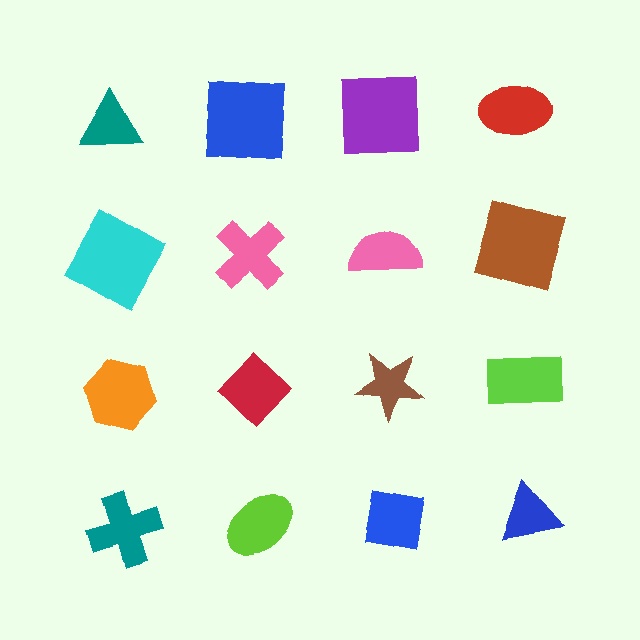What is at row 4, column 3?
A blue square.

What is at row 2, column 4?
A brown square.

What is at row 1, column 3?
A purple square.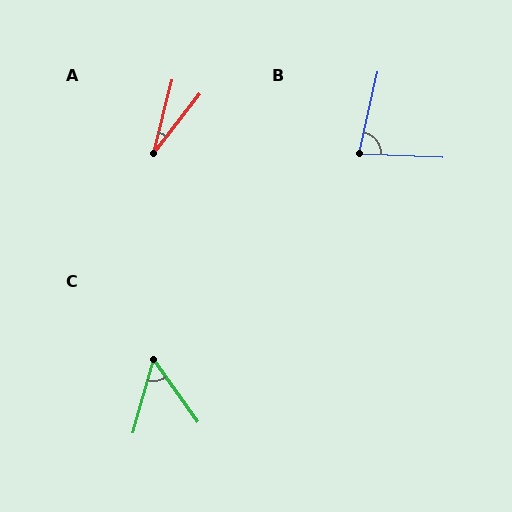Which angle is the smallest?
A, at approximately 24 degrees.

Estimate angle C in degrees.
Approximately 50 degrees.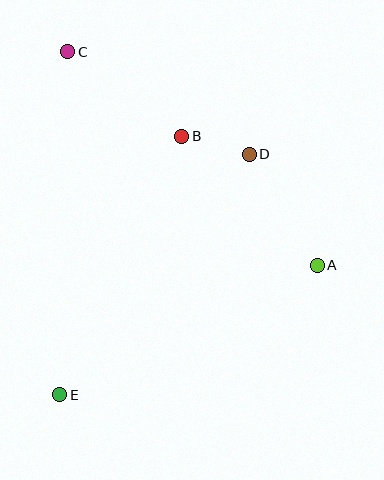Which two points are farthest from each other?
Points C and E are farthest from each other.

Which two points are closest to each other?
Points B and D are closest to each other.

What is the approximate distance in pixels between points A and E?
The distance between A and E is approximately 288 pixels.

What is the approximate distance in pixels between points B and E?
The distance between B and E is approximately 286 pixels.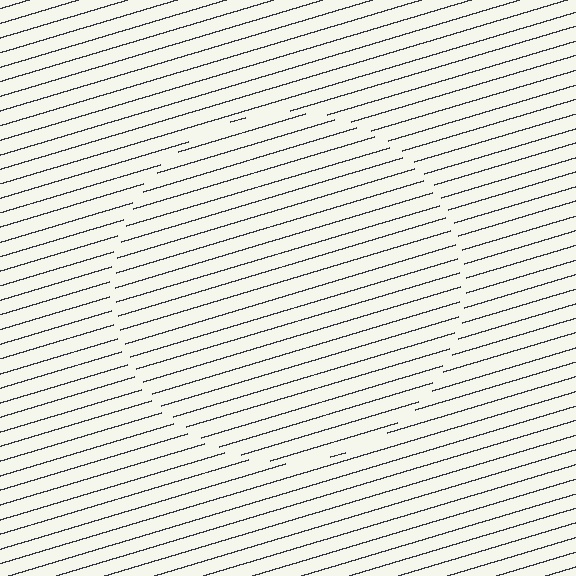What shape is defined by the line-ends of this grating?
An illusory circle. The interior of the shape contains the same grating, shifted by half a period — the contour is defined by the phase discontinuity where line-ends from the inner and outer gratings abut.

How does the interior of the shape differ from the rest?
The interior of the shape contains the same grating, shifted by half a period — the contour is defined by the phase discontinuity where line-ends from the inner and outer gratings abut.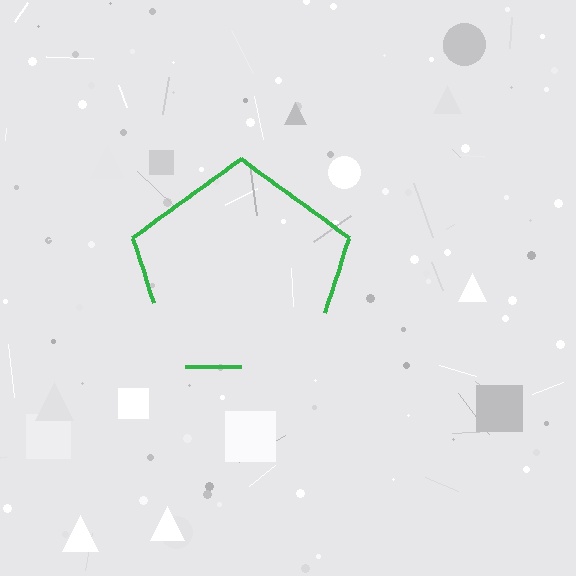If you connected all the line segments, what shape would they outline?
They would outline a pentagon.